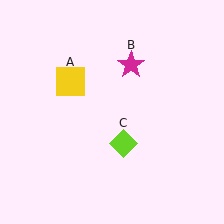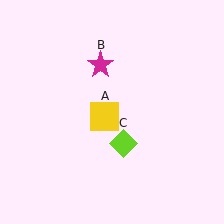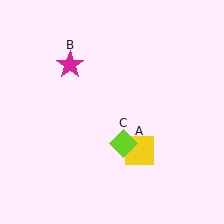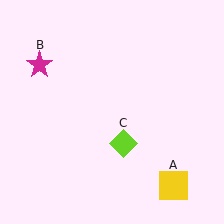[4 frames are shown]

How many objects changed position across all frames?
2 objects changed position: yellow square (object A), magenta star (object B).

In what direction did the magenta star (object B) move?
The magenta star (object B) moved left.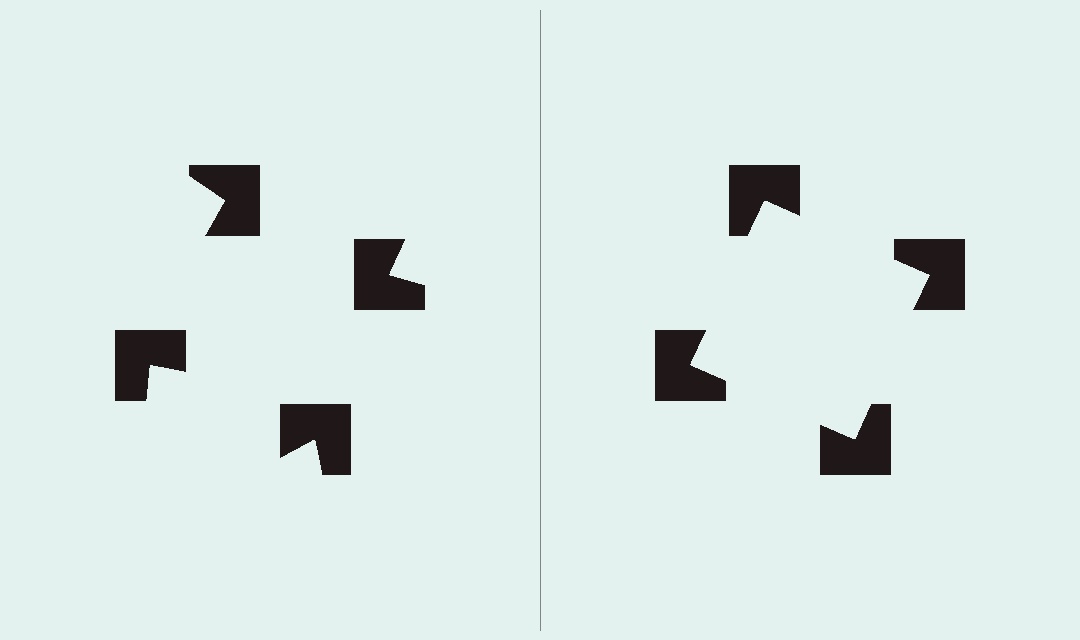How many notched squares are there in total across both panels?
8 — 4 on each side.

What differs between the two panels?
The notched squares are positioned identically on both sides; only the wedge orientations differ. On the right they align to a square; on the left they are misaligned.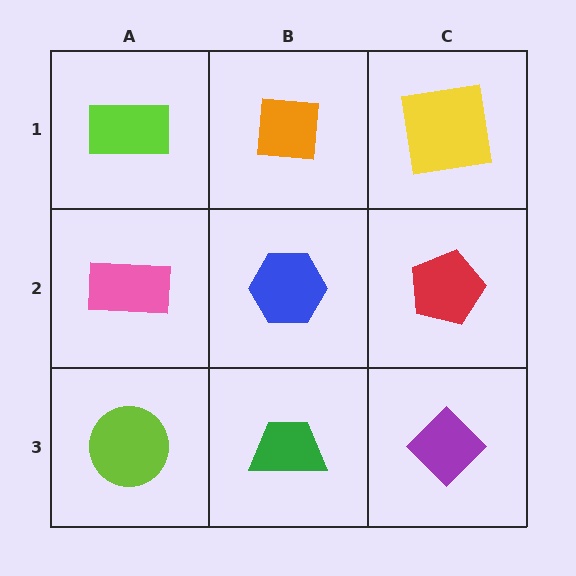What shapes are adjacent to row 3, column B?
A blue hexagon (row 2, column B), a lime circle (row 3, column A), a purple diamond (row 3, column C).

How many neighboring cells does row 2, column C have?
3.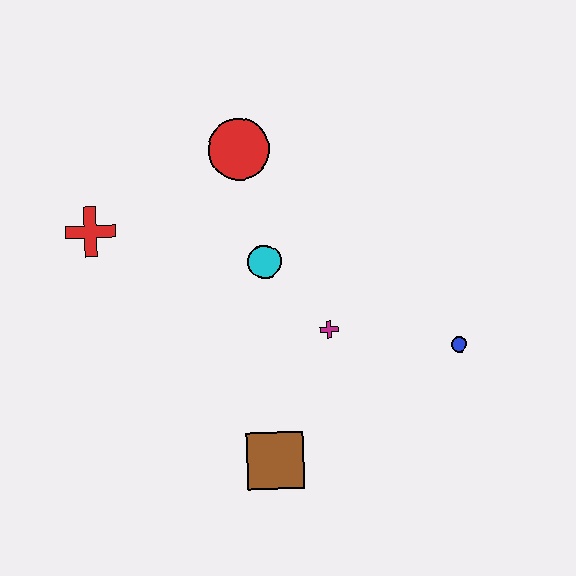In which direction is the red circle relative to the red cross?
The red circle is to the right of the red cross.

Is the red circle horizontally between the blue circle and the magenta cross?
No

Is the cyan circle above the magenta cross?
Yes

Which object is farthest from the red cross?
The blue circle is farthest from the red cross.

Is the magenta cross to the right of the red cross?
Yes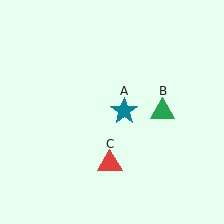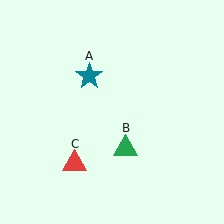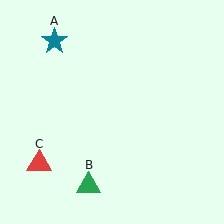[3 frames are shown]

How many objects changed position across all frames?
3 objects changed position: teal star (object A), green triangle (object B), red triangle (object C).